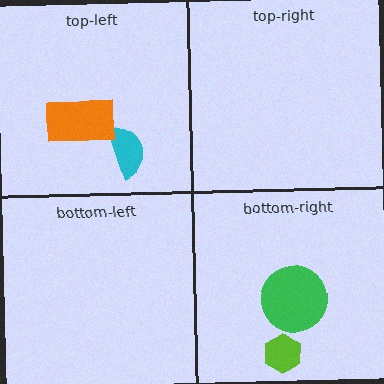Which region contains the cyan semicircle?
The top-left region.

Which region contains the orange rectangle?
The top-left region.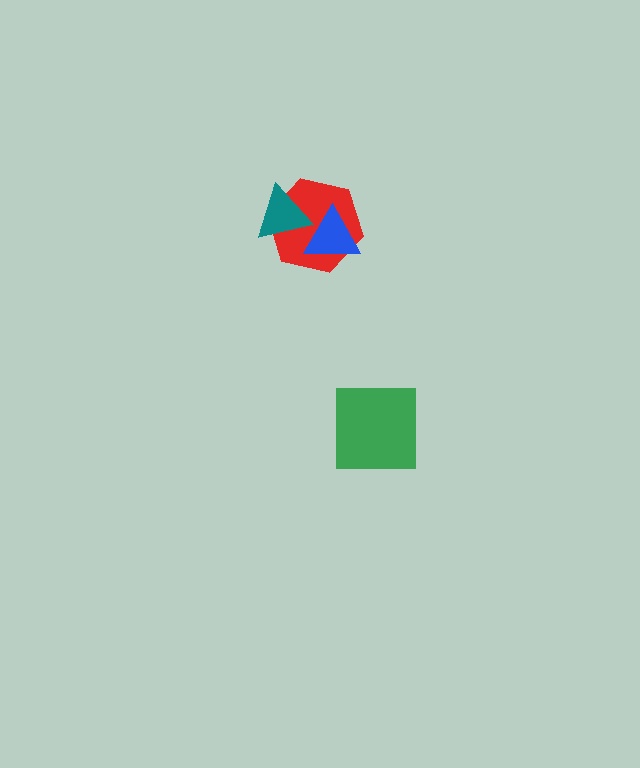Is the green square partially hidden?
No, no other shape covers it.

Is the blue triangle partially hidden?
Yes, it is partially covered by another shape.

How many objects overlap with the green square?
0 objects overlap with the green square.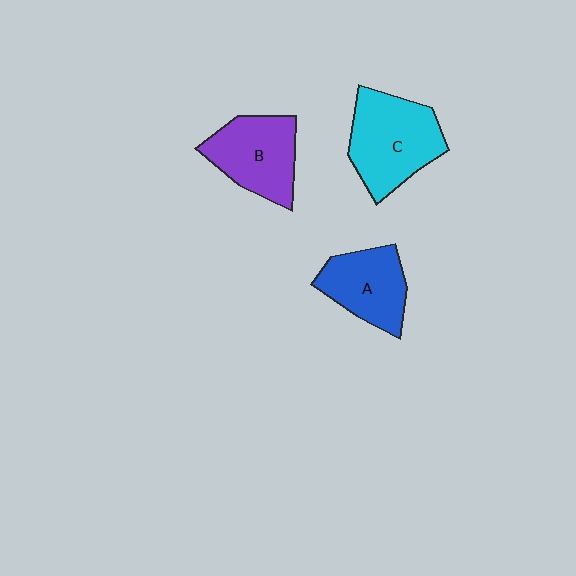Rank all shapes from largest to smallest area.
From largest to smallest: C (cyan), B (purple), A (blue).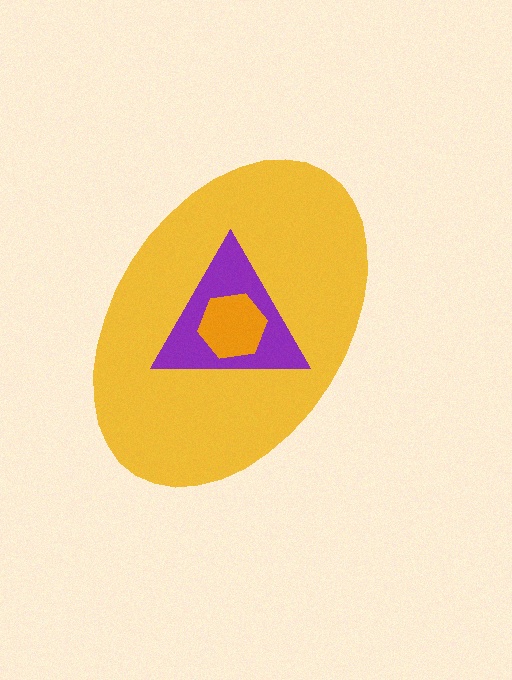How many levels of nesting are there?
3.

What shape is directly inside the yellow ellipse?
The purple triangle.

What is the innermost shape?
The orange hexagon.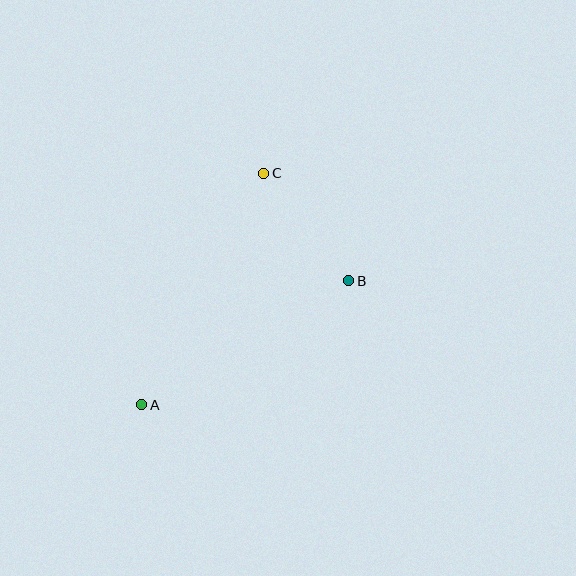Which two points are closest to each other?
Points B and C are closest to each other.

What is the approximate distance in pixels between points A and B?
The distance between A and B is approximately 241 pixels.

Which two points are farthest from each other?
Points A and C are farthest from each other.